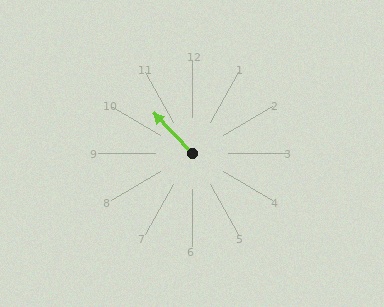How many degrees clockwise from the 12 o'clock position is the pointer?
Approximately 317 degrees.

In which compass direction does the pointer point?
Northwest.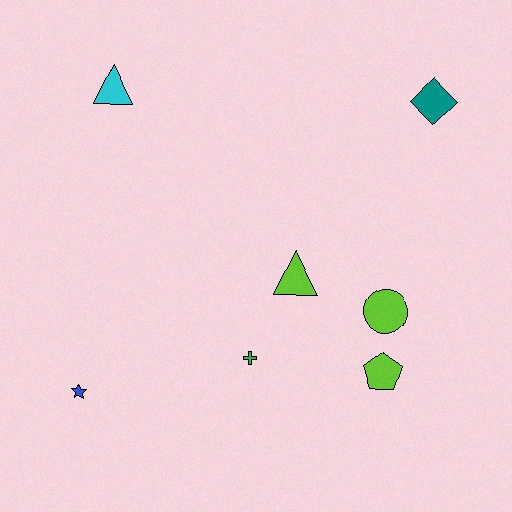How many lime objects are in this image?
There are 3 lime objects.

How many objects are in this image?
There are 7 objects.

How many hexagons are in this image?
There are no hexagons.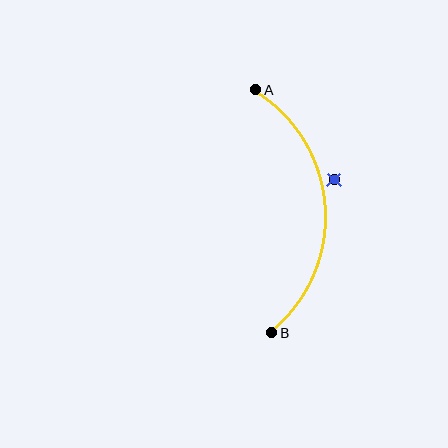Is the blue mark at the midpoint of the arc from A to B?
No — the blue mark does not lie on the arc at all. It sits slightly outside the curve.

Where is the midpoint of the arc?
The arc midpoint is the point on the curve farthest from the straight line joining A and B. It sits to the right of that line.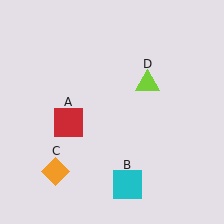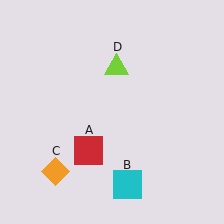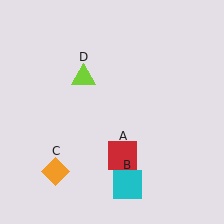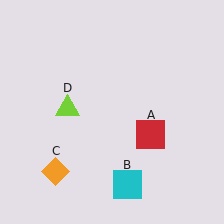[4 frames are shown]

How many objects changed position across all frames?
2 objects changed position: red square (object A), lime triangle (object D).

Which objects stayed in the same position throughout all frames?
Cyan square (object B) and orange diamond (object C) remained stationary.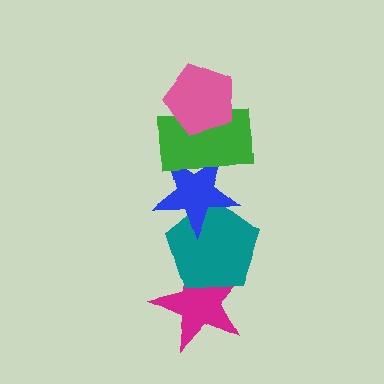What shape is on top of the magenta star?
The teal pentagon is on top of the magenta star.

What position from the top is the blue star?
The blue star is 3rd from the top.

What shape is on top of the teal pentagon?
The blue star is on top of the teal pentagon.